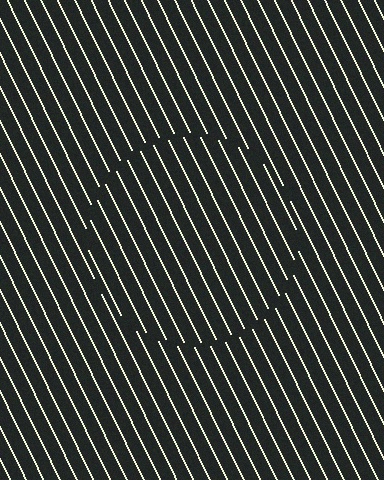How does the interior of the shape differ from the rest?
The interior of the shape contains the same grating, shifted by half a period — the contour is defined by the phase discontinuity where line-ends from the inner and outer gratings abut.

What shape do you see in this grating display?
An illusory circle. The interior of the shape contains the same grating, shifted by half a period — the contour is defined by the phase discontinuity where line-ends from the inner and outer gratings abut.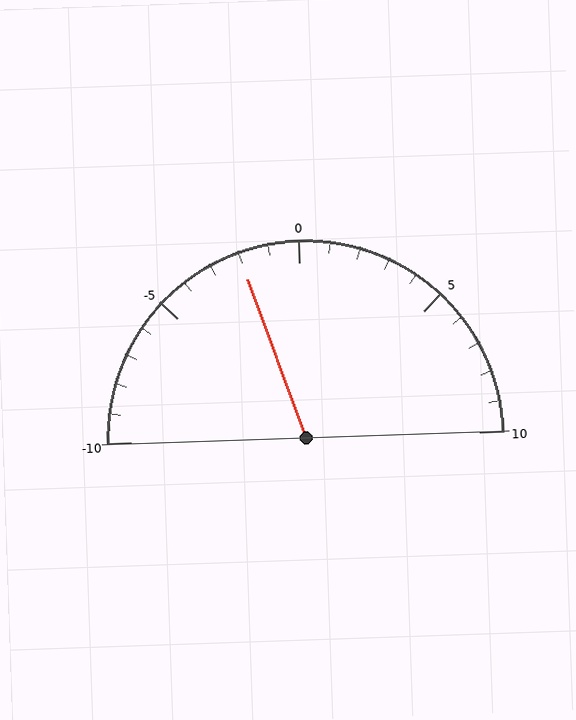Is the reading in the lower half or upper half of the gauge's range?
The reading is in the lower half of the range (-10 to 10).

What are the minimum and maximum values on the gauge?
The gauge ranges from -10 to 10.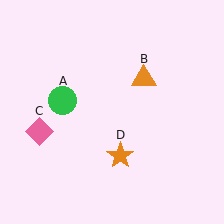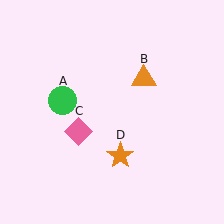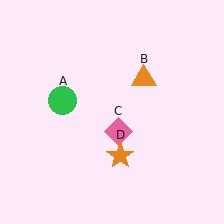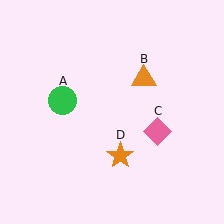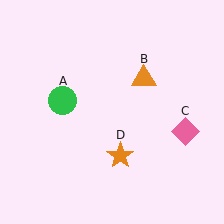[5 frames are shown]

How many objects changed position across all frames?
1 object changed position: pink diamond (object C).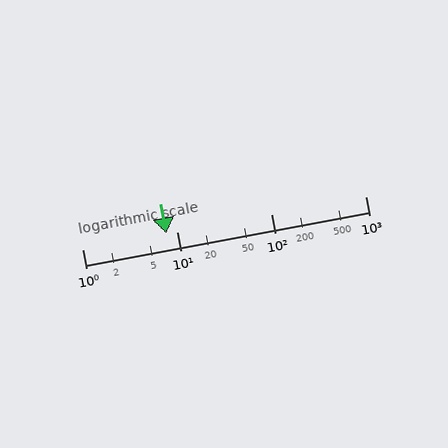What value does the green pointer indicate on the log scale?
The pointer indicates approximately 7.8.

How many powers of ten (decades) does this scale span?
The scale spans 3 decades, from 1 to 1000.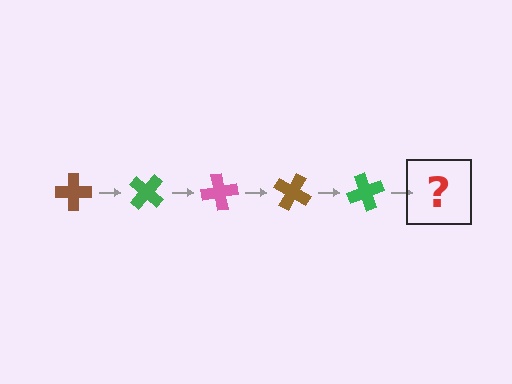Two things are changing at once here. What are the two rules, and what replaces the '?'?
The two rules are that it rotates 40 degrees each step and the color cycles through brown, green, and pink. The '?' should be a pink cross, rotated 200 degrees from the start.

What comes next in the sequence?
The next element should be a pink cross, rotated 200 degrees from the start.